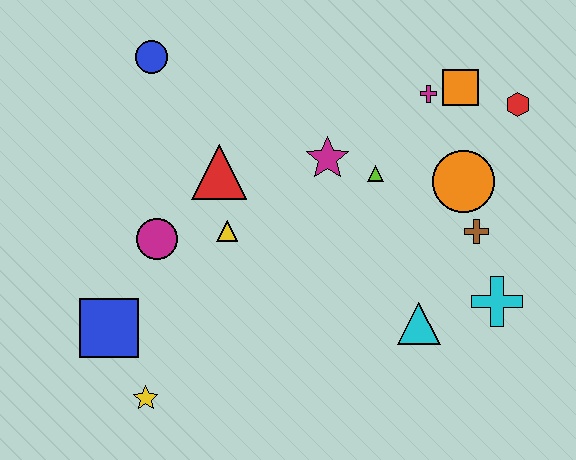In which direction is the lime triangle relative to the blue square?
The lime triangle is to the right of the blue square.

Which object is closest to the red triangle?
The yellow triangle is closest to the red triangle.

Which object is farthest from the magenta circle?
The red hexagon is farthest from the magenta circle.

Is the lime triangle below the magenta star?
Yes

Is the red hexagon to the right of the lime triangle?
Yes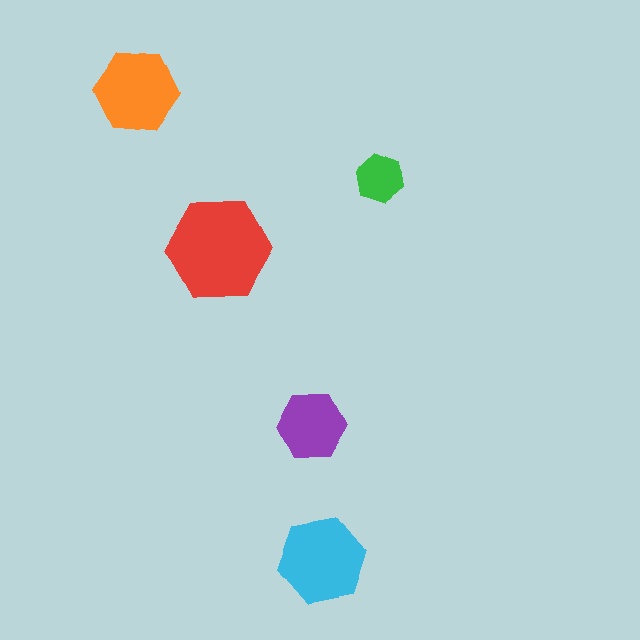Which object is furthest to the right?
The green hexagon is rightmost.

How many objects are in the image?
There are 5 objects in the image.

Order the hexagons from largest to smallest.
the red one, the cyan one, the orange one, the purple one, the green one.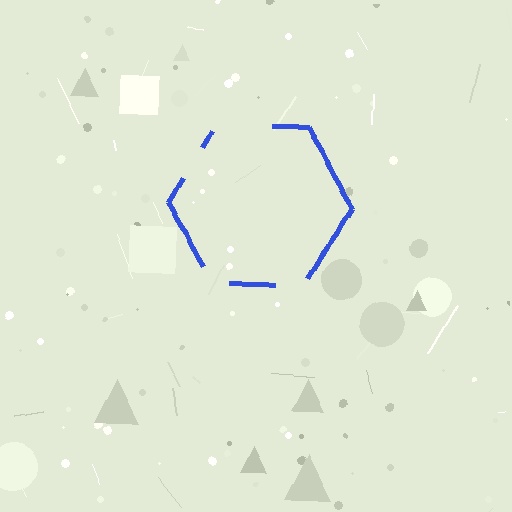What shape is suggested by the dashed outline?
The dashed outline suggests a hexagon.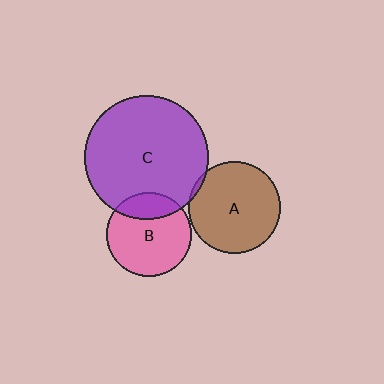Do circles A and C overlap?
Yes.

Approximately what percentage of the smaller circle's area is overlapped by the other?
Approximately 5%.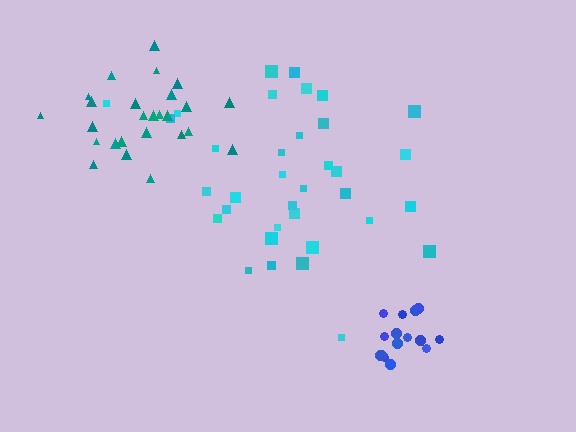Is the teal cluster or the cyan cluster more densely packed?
Teal.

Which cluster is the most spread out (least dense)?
Cyan.